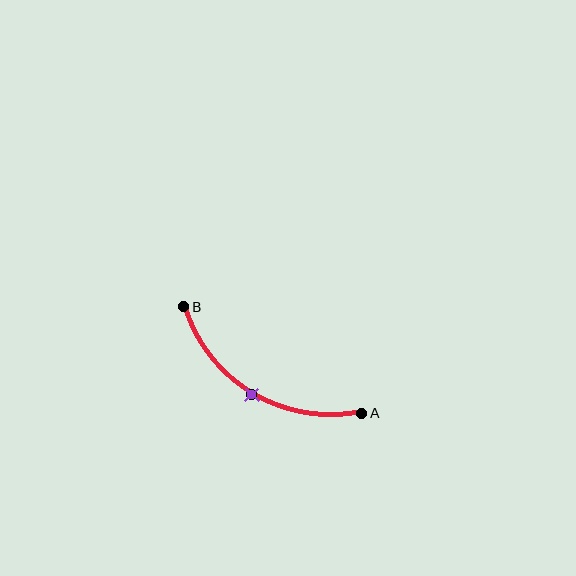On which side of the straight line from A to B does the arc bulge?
The arc bulges below the straight line connecting A and B.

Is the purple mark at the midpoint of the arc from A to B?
Yes. The purple mark lies on the arc at equal arc-length from both A and B — it is the arc midpoint.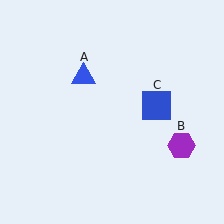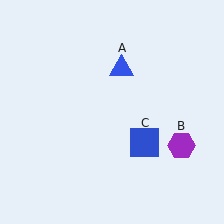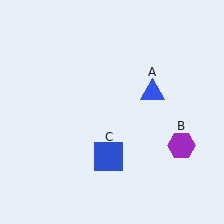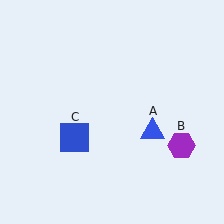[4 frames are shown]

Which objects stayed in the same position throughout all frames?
Purple hexagon (object B) remained stationary.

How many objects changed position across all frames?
2 objects changed position: blue triangle (object A), blue square (object C).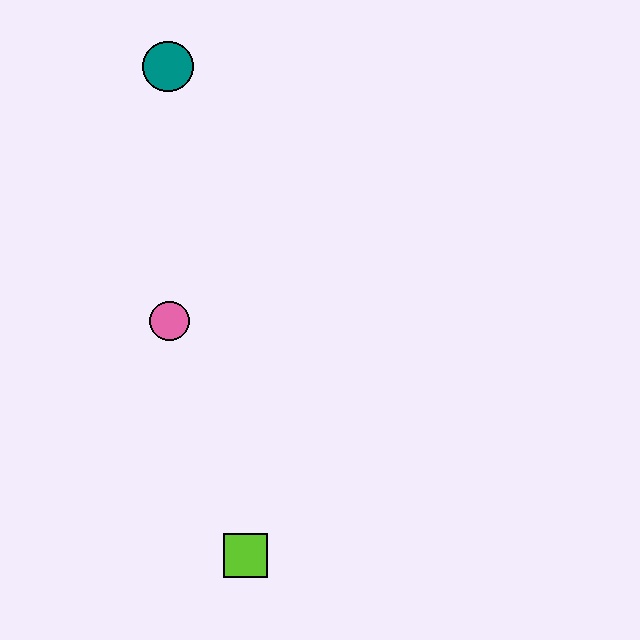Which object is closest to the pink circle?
The lime square is closest to the pink circle.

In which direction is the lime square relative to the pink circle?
The lime square is below the pink circle.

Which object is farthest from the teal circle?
The lime square is farthest from the teal circle.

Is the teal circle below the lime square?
No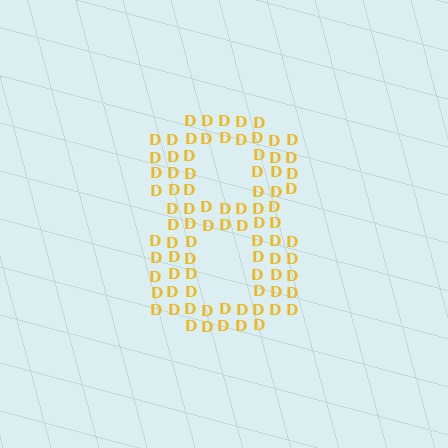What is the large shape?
The large shape is the digit 8.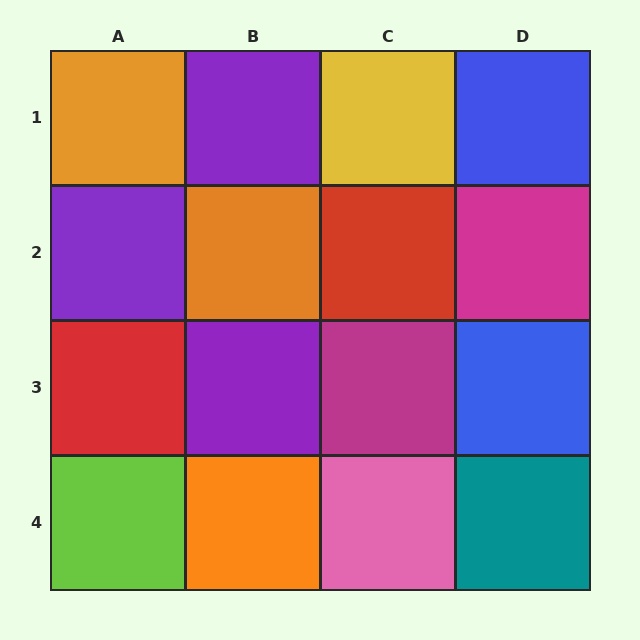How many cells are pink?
1 cell is pink.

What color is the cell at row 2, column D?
Magenta.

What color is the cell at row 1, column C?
Yellow.